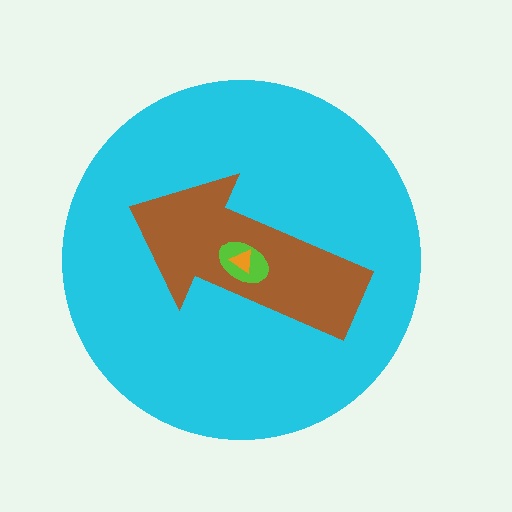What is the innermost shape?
The orange triangle.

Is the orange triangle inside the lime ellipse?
Yes.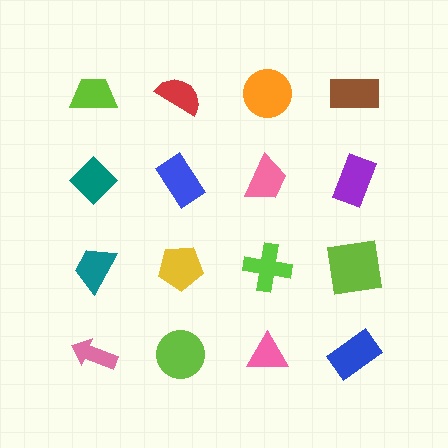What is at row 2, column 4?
A purple rectangle.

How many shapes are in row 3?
4 shapes.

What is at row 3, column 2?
A yellow pentagon.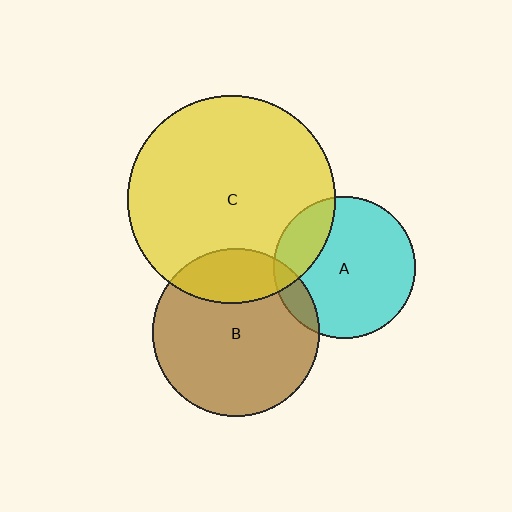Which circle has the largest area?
Circle C (yellow).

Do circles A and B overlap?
Yes.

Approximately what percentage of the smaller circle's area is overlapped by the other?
Approximately 10%.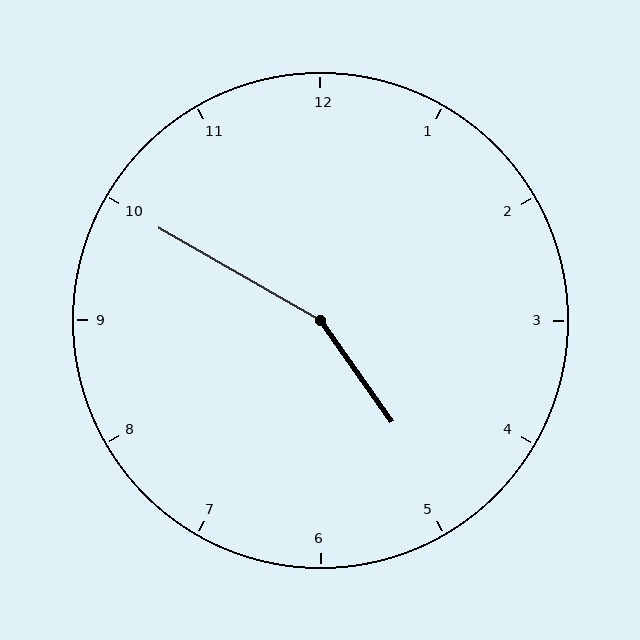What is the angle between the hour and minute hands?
Approximately 155 degrees.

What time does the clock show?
4:50.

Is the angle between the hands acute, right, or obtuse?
It is obtuse.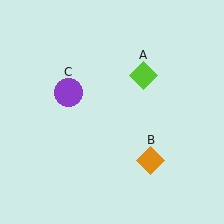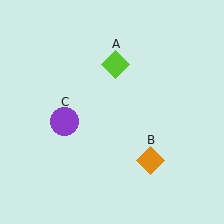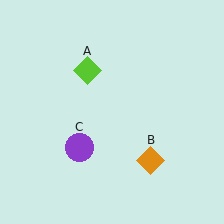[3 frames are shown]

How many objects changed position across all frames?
2 objects changed position: lime diamond (object A), purple circle (object C).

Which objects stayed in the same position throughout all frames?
Orange diamond (object B) remained stationary.